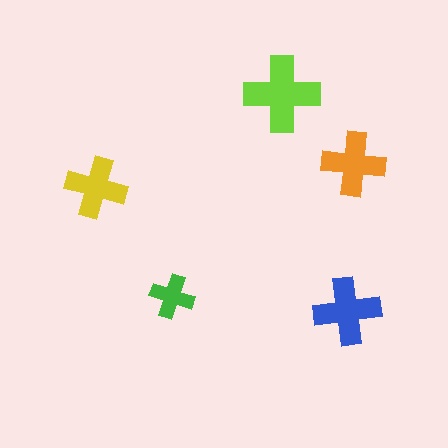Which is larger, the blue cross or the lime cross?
The lime one.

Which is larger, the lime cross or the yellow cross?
The lime one.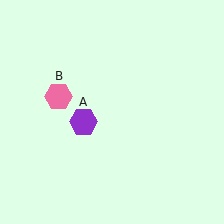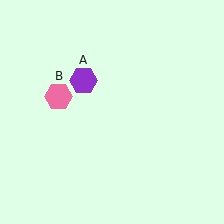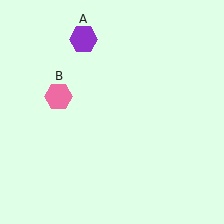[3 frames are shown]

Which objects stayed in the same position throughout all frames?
Pink hexagon (object B) remained stationary.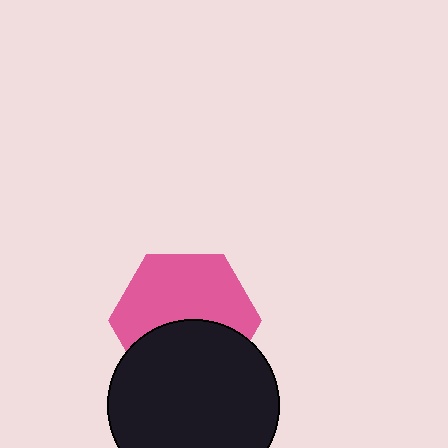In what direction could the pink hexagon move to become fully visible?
The pink hexagon could move up. That would shift it out from behind the black circle entirely.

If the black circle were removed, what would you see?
You would see the complete pink hexagon.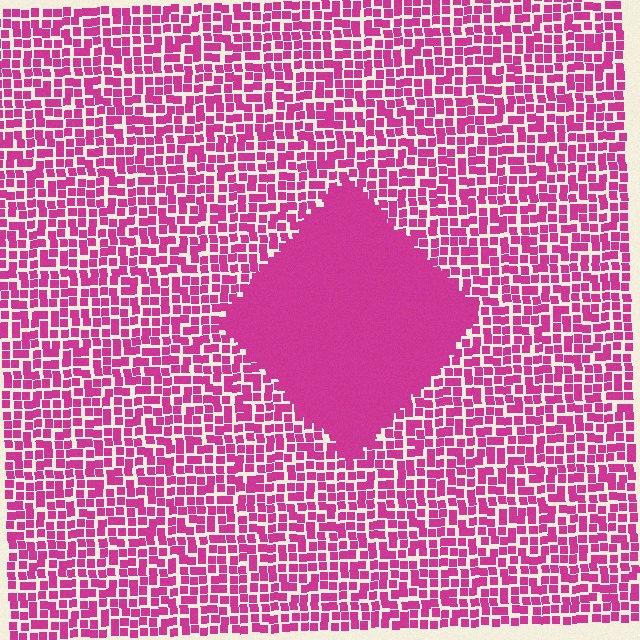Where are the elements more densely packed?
The elements are more densely packed inside the diamond boundary.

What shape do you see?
I see a diamond.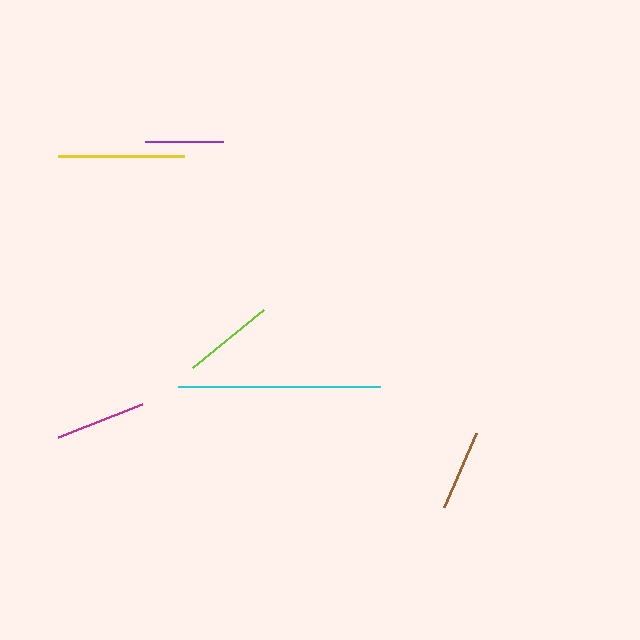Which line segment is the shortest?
The purple line is the shortest at approximately 78 pixels.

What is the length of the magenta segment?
The magenta segment is approximately 90 pixels long.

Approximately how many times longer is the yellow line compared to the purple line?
The yellow line is approximately 1.6 times the length of the purple line.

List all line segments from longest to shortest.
From longest to shortest: cyan, yellow, lime, magenta, brown, purple.